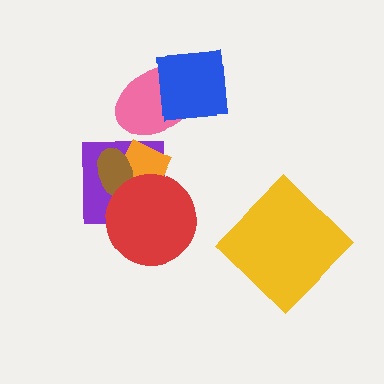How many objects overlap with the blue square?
1 object overlaps with the blue square.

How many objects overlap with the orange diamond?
3 objects overlap with the orange diamond.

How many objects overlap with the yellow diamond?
0 objects overlap with the yellow diamond.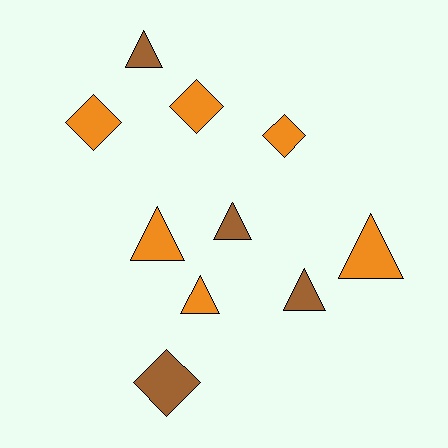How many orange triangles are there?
There are 3 orange triangles.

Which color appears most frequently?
Orange, with 6 objects.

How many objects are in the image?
There are 10 objects.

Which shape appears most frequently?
Triangle, with 6 objects.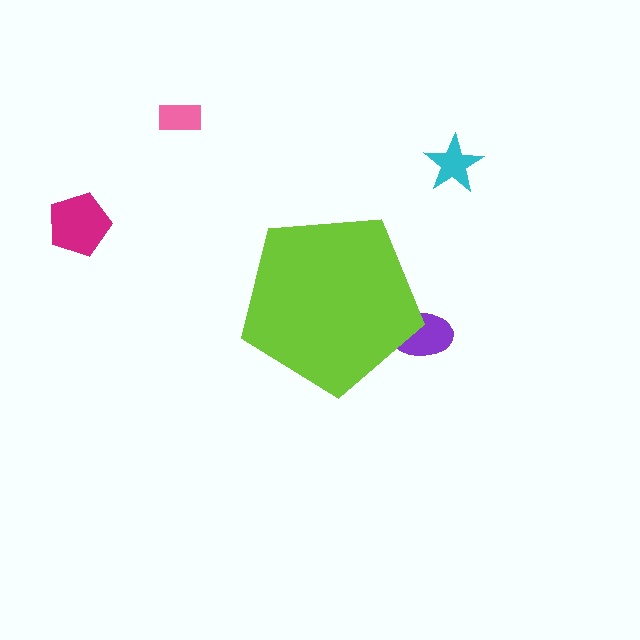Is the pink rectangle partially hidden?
No, the pink rectangle is fully visible.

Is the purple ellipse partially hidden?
Yes, the purple ellipse is partially hidden behind the lime pentagon.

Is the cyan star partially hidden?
No, the cyan star is fully visible.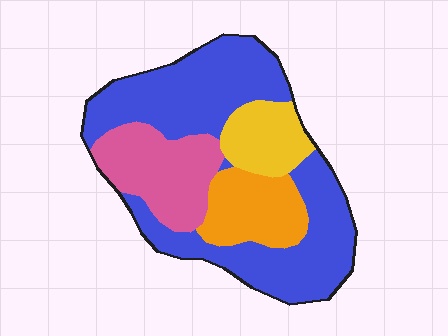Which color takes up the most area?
Blue, at roughly 55%.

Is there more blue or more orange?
Blue.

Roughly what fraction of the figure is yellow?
Yellow covers about 10% of the figure.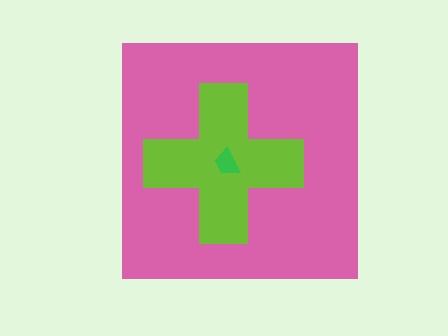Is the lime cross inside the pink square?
Yes.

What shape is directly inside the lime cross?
The green trapezoid.